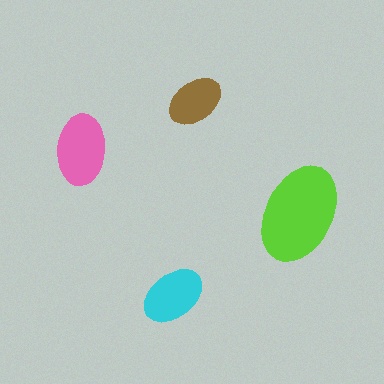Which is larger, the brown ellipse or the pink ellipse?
The pink one.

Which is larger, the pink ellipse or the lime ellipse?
The lime one.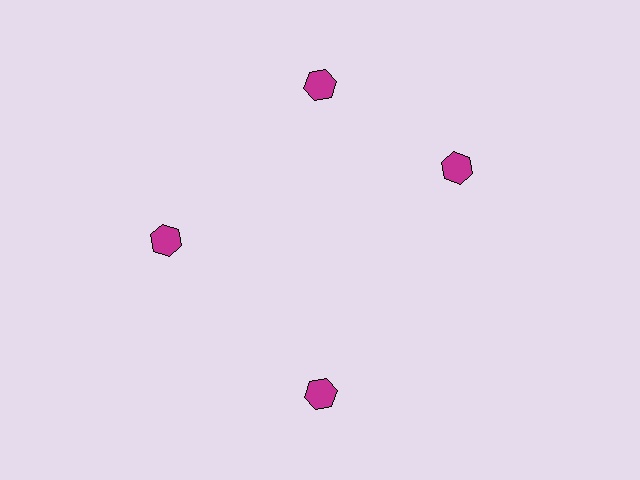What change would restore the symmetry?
The symmetry would be restored by rotating it back into even spacing with its neighbors so that all 4 hexagons sit at equal angles and equal distance from the center.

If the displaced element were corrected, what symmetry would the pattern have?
It would have 4-fold rotational symmetry — the pattern would map onto itself every 90 degrees.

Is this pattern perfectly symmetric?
No. The 4 magenta hexagons are arranged in a ring, but one element near the 3 o'clock position is rotated out of alignment along the ring, breaking the 4-fold rotational symmetry.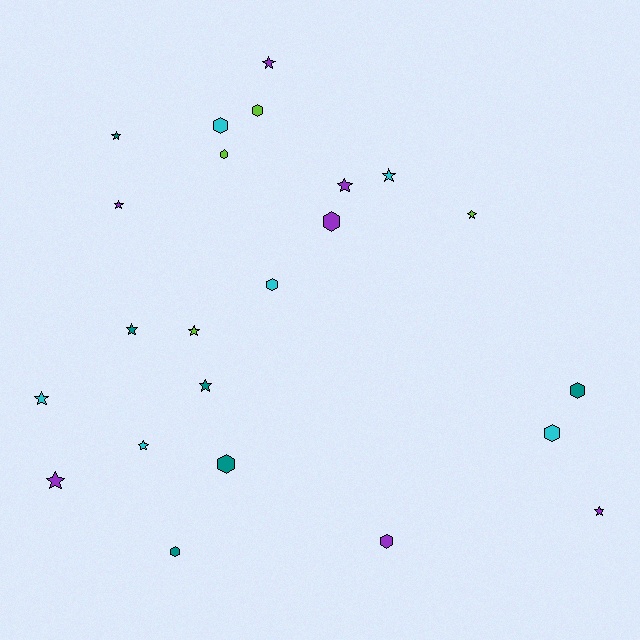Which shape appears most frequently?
Star, with 13 objects.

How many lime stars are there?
There are 2 lime stars.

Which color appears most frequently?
Purple, with 7 objects.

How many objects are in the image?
There are 23 objects.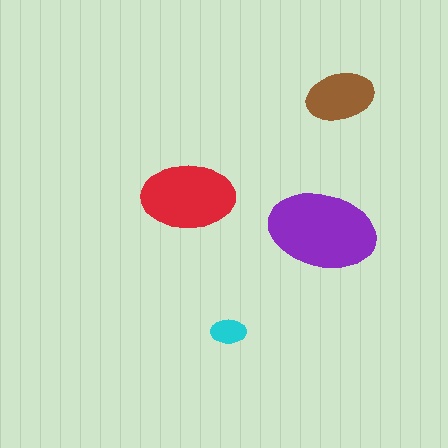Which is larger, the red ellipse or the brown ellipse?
The red one.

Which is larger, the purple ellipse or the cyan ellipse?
The purple one.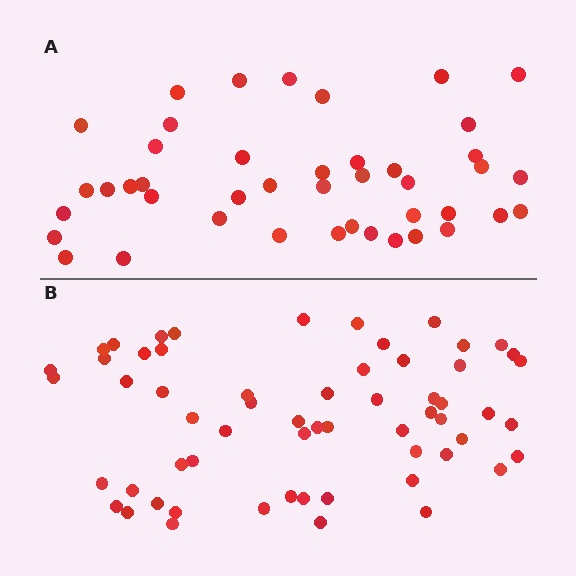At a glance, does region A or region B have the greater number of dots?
Region B (the bottom region) has more dots.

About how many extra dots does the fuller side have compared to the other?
Region B has approximately 15 more dots than region A.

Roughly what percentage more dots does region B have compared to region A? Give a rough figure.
About 40% more.